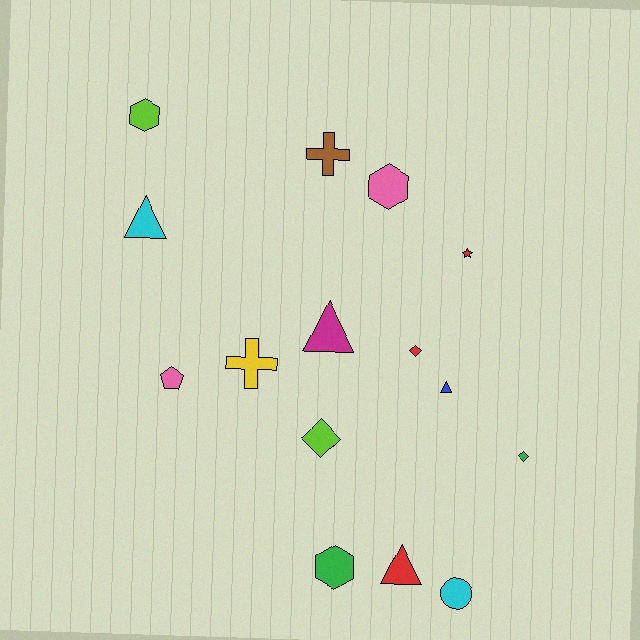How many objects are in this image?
There are 15 objects.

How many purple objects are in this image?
There are no purple objects.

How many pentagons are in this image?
There is 1 pentagon.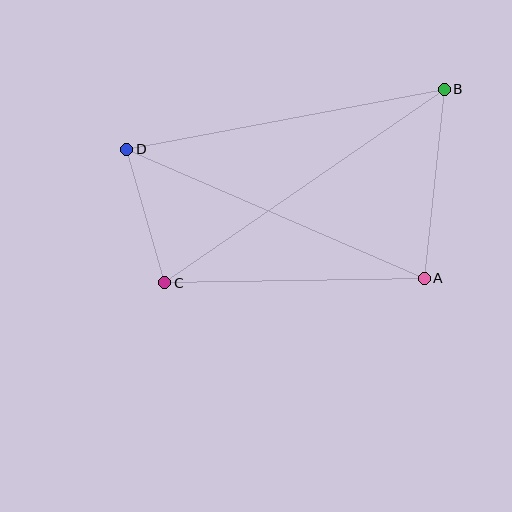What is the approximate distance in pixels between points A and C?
The distance between A and C is approximately 260 pixels.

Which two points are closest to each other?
Points C and D are closest to each other.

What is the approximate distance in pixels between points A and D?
The distance between A and D is approximately 324 pixels.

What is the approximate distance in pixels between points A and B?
The distance between A and B is approximately 190 pixels.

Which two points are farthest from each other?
Points B and C are farthest from each other.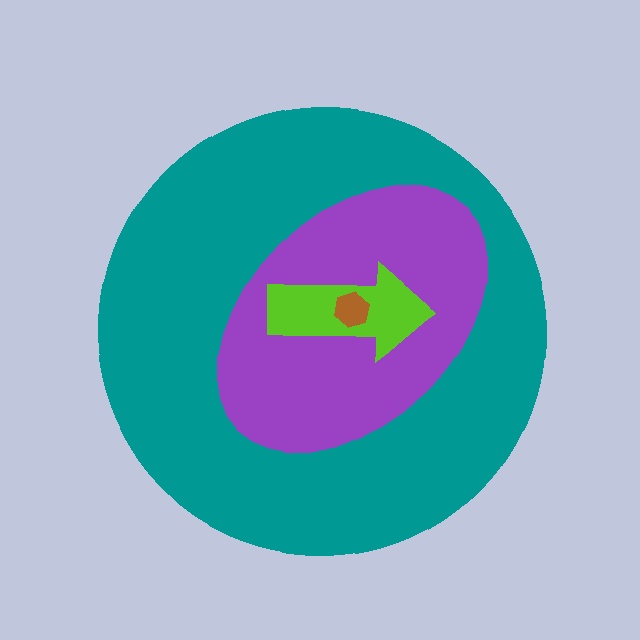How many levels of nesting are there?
4.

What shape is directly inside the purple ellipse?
The lime arrow.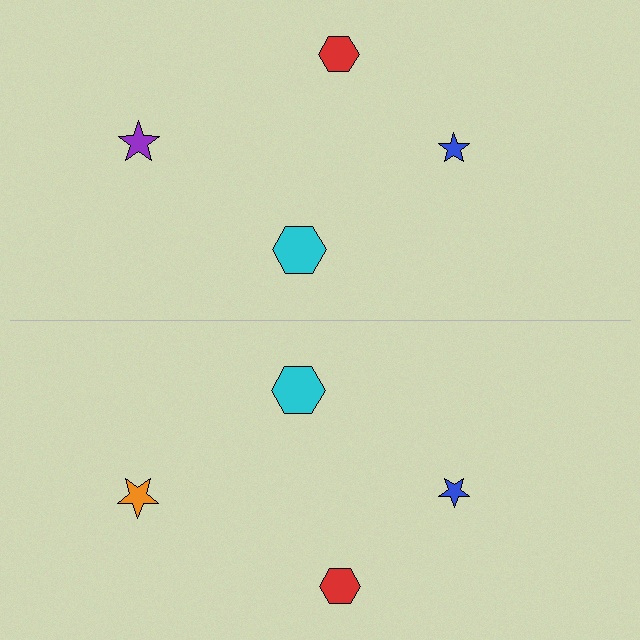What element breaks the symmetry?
The orange star on the bottom side breaks the symmetry — its mirror counterpart is purple.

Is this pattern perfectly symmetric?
No, the pattern is not perfectly symmetric. The orange star on the bottom side breaks the symmetry — its mirror counterpart is purple.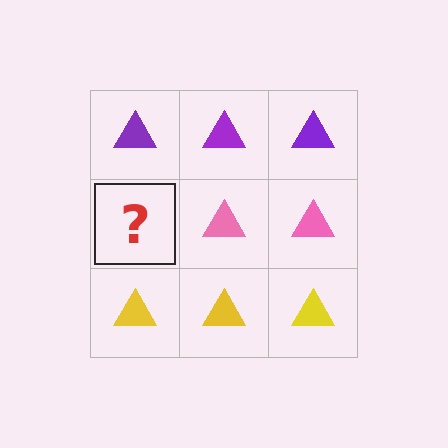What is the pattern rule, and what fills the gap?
The rule is that each row has a consistent color. The gap should be filled with a pink triangle.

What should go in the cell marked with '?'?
The missing cell should contain a pink triangle.